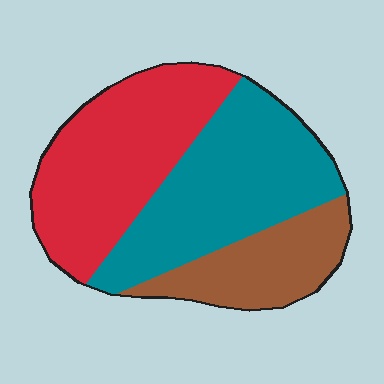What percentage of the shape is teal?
Teal takes up about two fifths (2/5) of the shape.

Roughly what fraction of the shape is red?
Red takes up about two fifths (2/5) of the shape.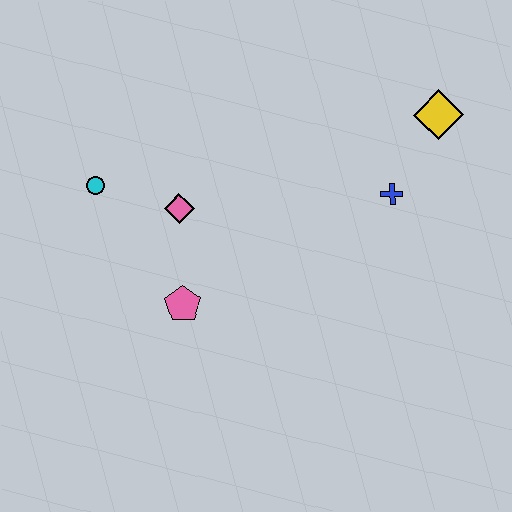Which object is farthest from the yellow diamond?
The cyan circle is farthest from the yellow diamond.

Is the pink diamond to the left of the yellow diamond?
Yes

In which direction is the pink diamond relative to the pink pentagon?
The pink diamond is above the pink pentagon.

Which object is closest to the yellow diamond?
The blue cross is closest to the yellow diamond.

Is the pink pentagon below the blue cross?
Yes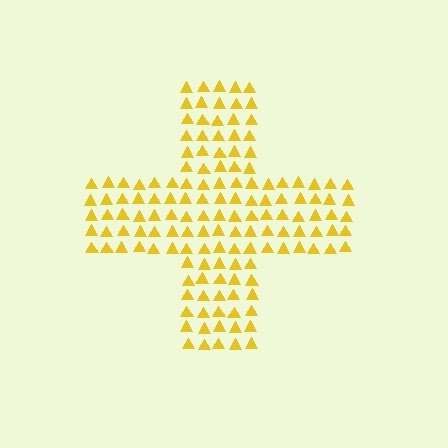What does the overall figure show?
The overall figure shows a cross.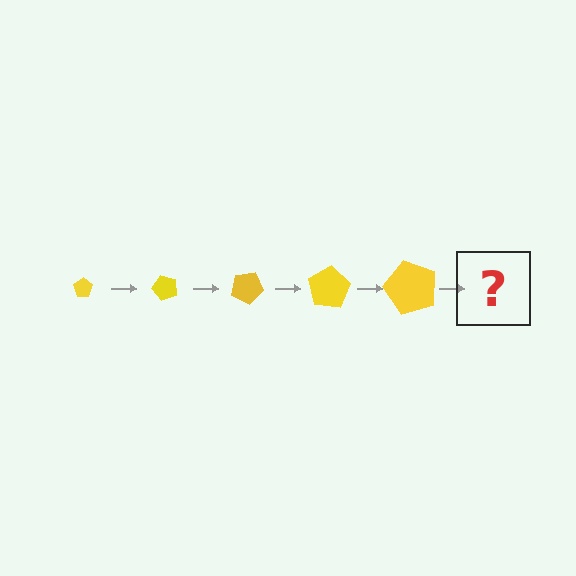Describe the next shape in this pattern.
It should be a pentagon, larger than the previous one and rotated 250 degrees from the start.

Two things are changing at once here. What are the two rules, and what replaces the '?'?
The two rules are that the pentagon grows larger each step and it rotates 50 degrees each step. The '?' should be a pentagon, larger than the previous one and rotated 250 degrees from the start.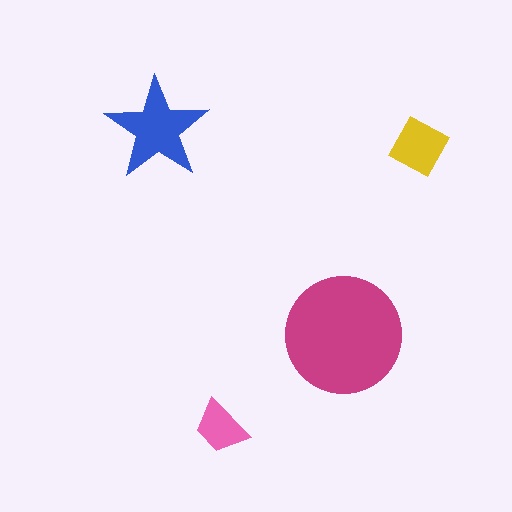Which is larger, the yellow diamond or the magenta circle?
The magenta circle.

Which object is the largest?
The magenta circle.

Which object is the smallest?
The pink trapezoid.